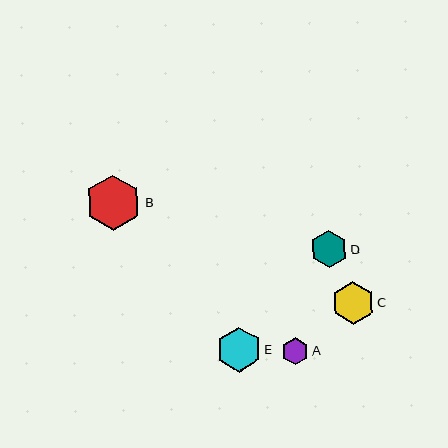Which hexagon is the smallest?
Hexagon A is the smallest with a size of approximately 27 pixels.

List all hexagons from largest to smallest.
From largest to smallest: B, E, C, D, A.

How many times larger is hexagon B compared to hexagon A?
Hexagon B is approximately 2.0 times the size of hexagon A.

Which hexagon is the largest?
Hexagon B is the largest with a size of approximately 55 pixels.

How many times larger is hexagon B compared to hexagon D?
Hexagon B is approximately 1.5 times the size of hexagon D.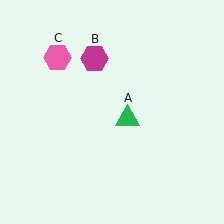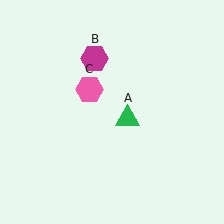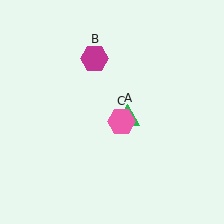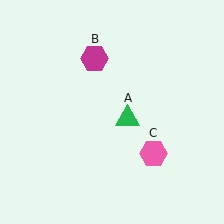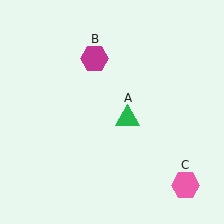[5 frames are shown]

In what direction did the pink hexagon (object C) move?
The pink hexagon (object C) moved down and to the right.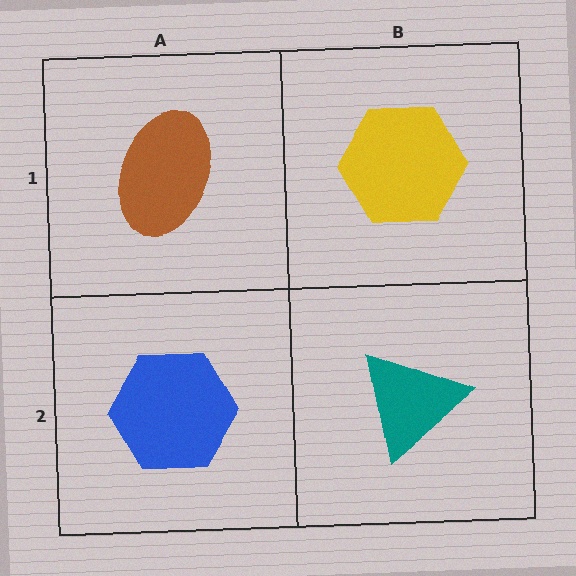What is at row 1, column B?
A yellow hexagon.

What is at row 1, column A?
A brown ellipse.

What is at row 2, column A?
A blue hexagon.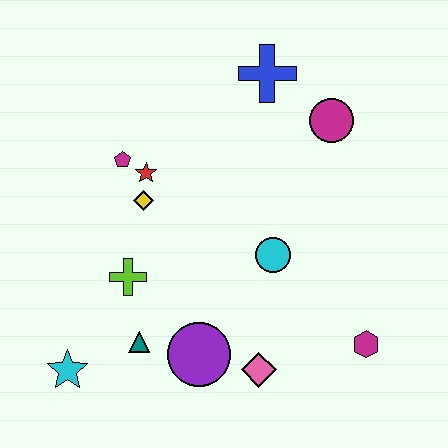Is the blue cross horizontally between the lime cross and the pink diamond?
No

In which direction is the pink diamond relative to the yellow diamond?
The pink diamond is below the yellow diamond.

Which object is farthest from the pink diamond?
The blue cross is farthest from the pink diamond.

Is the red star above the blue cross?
No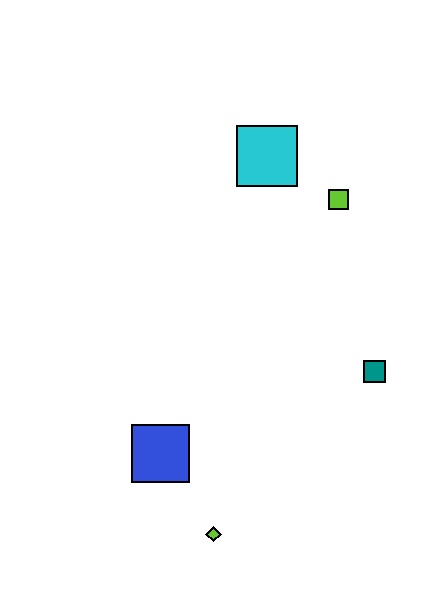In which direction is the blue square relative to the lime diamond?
The blue square is above the lime diamond.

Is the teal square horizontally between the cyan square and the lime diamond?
No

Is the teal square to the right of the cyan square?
Yes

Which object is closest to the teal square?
The lime square is closest to the teal square.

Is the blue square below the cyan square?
Yes